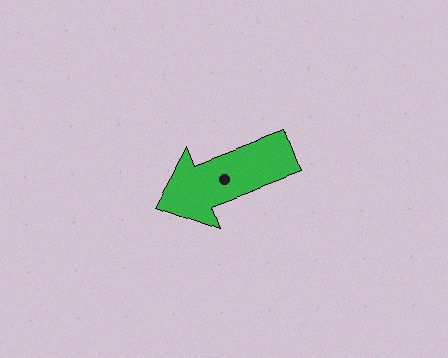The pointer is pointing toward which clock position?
Roughly 8 o'clock.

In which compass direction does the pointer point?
West.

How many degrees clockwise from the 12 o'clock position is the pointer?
Approximately 249 degrees.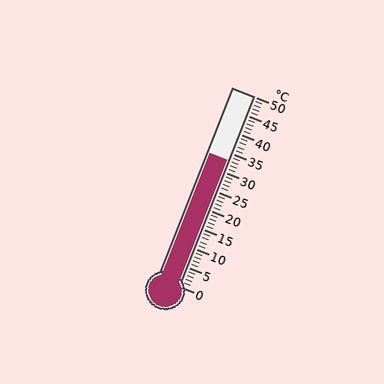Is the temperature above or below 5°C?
The temperature is above 5°C.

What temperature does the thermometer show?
The thermometer shows approximately 33°C.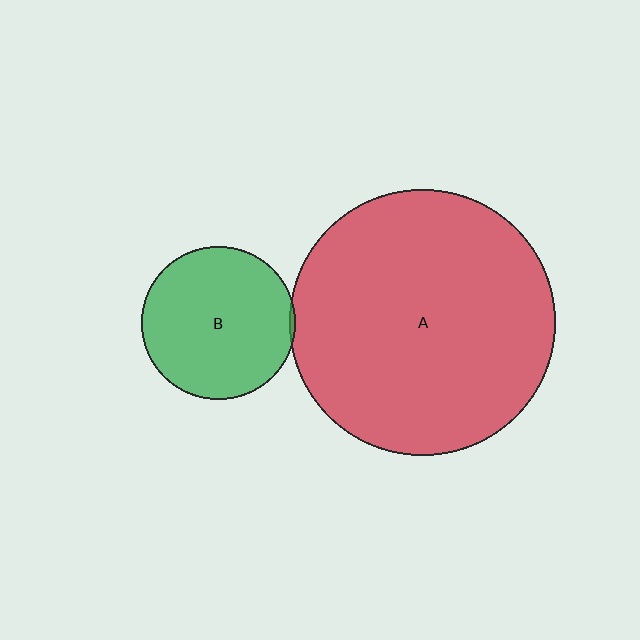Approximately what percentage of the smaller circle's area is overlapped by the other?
Approximately 5%.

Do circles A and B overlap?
Yes.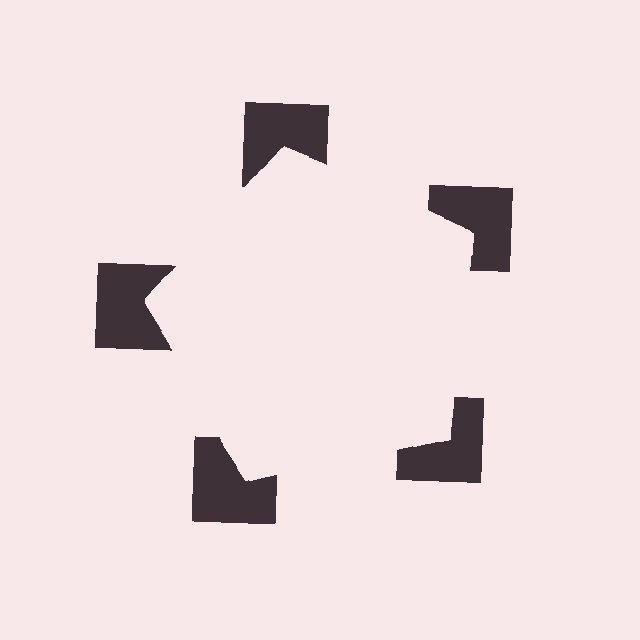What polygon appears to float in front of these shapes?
An illusory pentagon — its edges are inferred from the aligned wedge cuts in the notched squares, not physically drawn.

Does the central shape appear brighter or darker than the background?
It typically appears slightly brighter than the background, even though no actual brightness change is drawn.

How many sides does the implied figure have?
5 sides.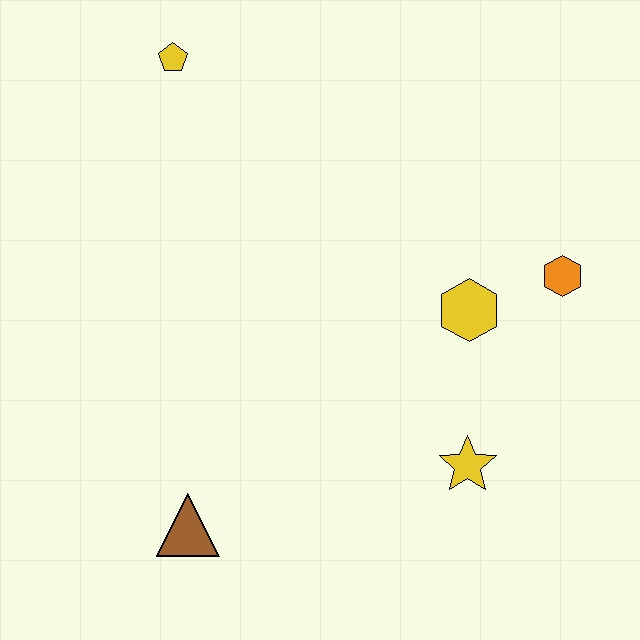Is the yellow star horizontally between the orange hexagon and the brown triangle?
Yes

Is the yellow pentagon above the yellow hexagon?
Yes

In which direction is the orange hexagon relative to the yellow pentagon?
The orange hexagon is to the right of the yellow pentagon.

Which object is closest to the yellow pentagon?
The yellow hexagon is closest to the yellow pentagon.